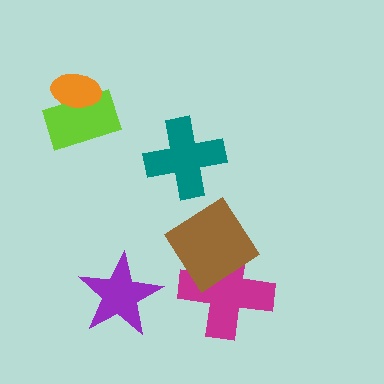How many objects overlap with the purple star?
0 objects overlap with the purple star.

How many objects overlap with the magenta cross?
1 object overlaps with the magenta cross.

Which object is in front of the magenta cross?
The brown diamond is in front of the magenta cross.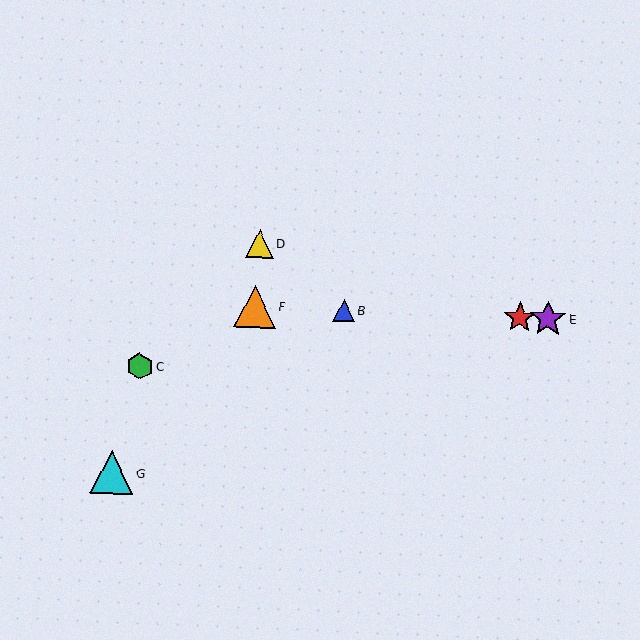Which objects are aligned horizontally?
Objects A, B, E, F are aligned horizontally.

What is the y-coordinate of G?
Object G is at y≈472.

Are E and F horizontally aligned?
Yes, both are at y≈319.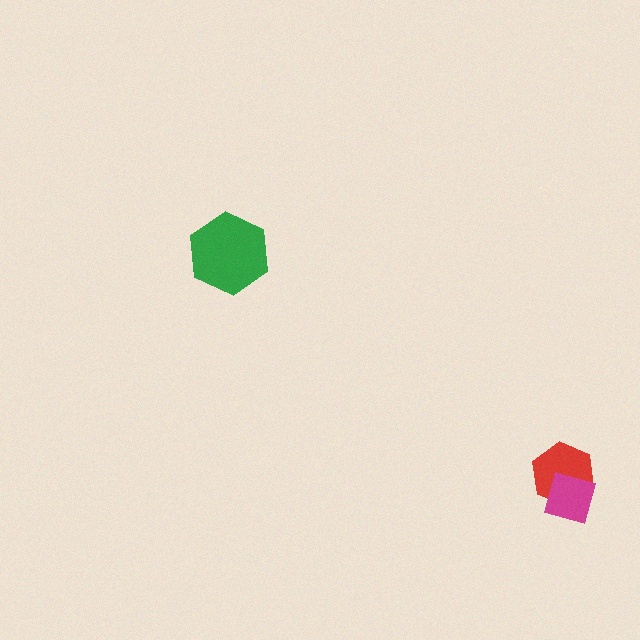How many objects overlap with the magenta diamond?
1 object overlaps with the magenta diamond.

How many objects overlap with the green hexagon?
0 objects overlap with the green hexagon.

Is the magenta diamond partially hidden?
No, no other shape covers it.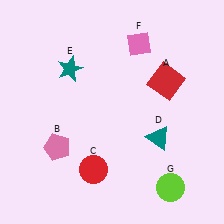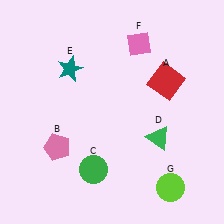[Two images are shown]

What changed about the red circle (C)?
In Image 1, C is red. In Image 2, it changed to green.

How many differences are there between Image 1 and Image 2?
There are 2 differences between the two images.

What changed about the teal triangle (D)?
In Image 1, D is teal. In Image 2, it changed to green.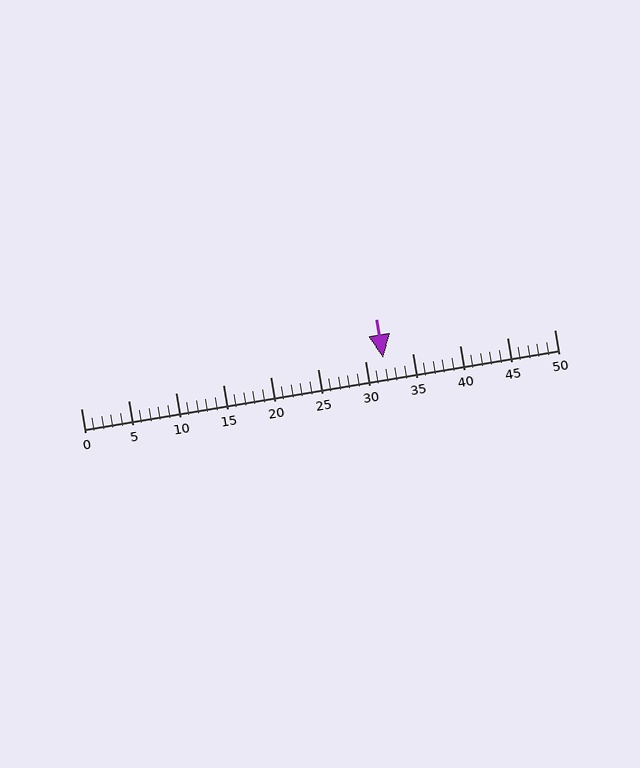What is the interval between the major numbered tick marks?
The major tick marks are spaced 5 units apart.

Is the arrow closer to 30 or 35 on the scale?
The arrow is closer to 30.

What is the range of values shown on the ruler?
The ruler shows values from 0 to 50.